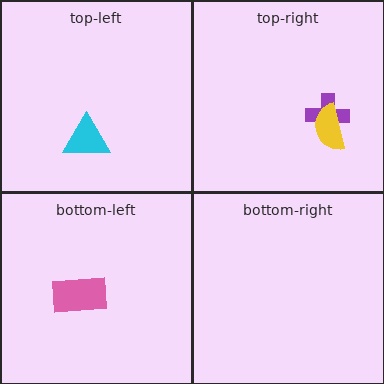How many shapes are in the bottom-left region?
1.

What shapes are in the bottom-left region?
The pink rectangle.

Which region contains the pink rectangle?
The bottom-left region.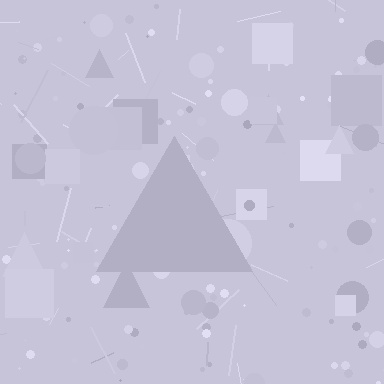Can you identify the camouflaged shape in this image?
The camouflaged shape is a triangle.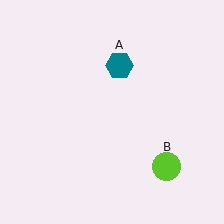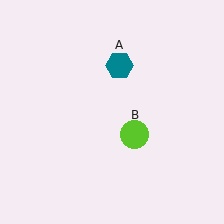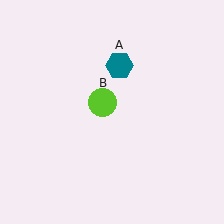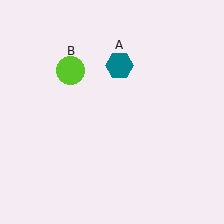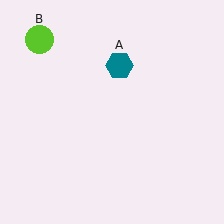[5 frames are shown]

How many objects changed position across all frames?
1 object changed position: lime circle (object B).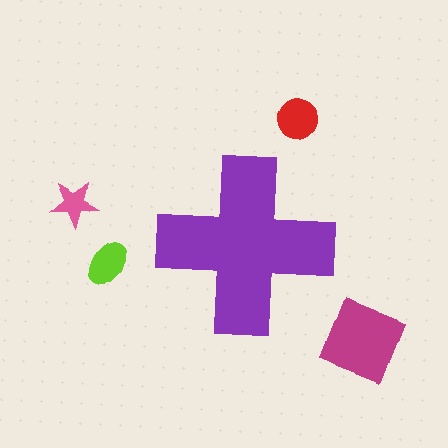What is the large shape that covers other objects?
A purple cross.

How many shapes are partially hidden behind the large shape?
0 shapes are partially hidden.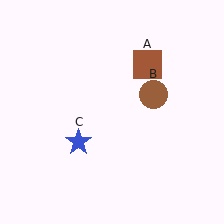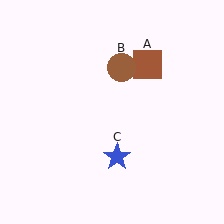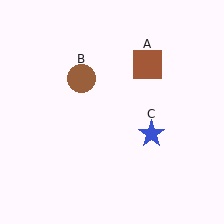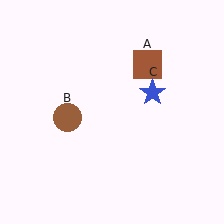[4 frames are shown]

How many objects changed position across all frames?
2 objects changed position: brown circle (object B), blue star (object C).